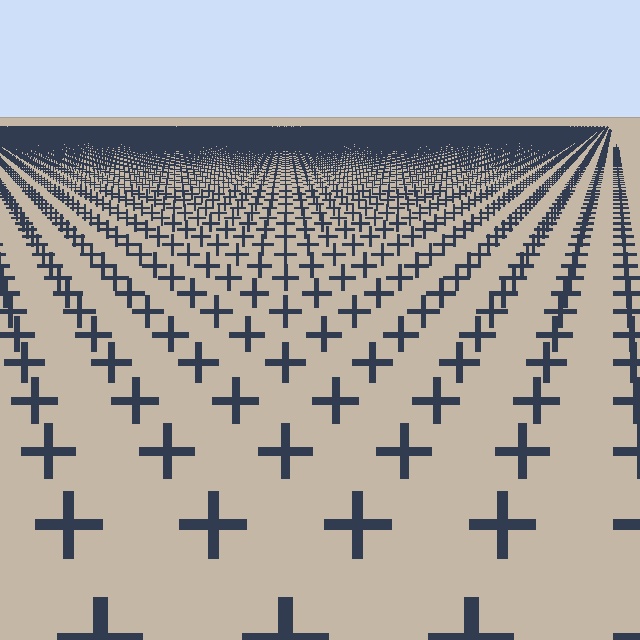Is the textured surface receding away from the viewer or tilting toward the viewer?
The surface is receding away from the viewer. Texture elements get smaller and denser toward the top.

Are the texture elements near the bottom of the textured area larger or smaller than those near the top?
Larger. Near the bottom, elements are closer to the viewer and appear at a bigger on-screen size.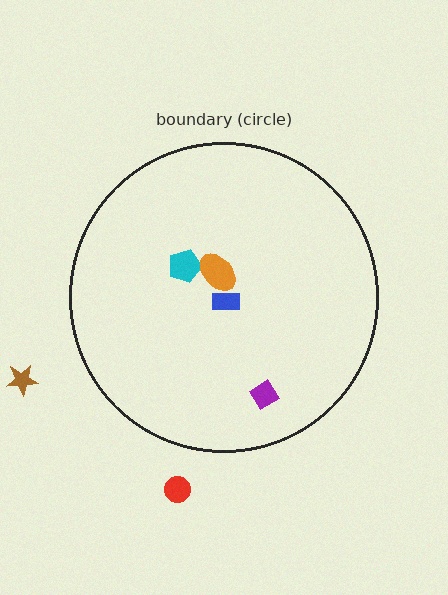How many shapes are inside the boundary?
4 inside, 2 outside.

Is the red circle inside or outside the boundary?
Outside.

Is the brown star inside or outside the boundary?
Outside.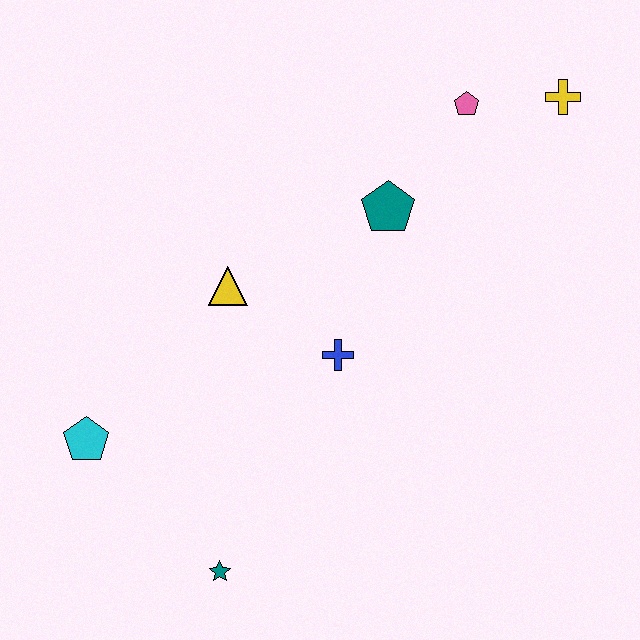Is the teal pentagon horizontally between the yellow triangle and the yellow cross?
Yes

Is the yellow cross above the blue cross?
Yes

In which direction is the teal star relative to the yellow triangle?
The teal star is below the yellow triangle.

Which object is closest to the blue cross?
The yellow triangle is closest to the blue cross.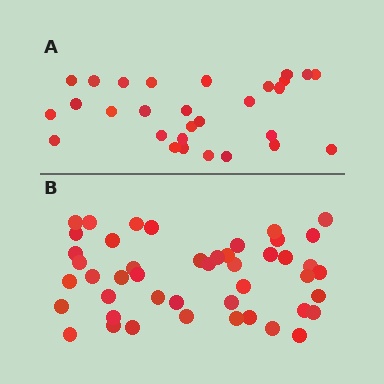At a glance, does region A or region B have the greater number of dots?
Region B (the bottom region) has more dots.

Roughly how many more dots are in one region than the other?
Region B has approximately 15 more dots than region A.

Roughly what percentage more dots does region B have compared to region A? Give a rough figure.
About 60% more.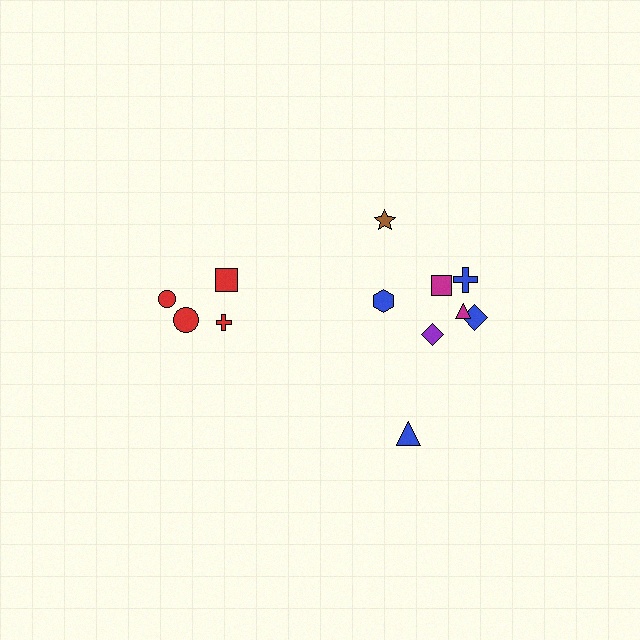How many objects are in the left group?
There are 4 objects.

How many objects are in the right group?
There are 8 objects.